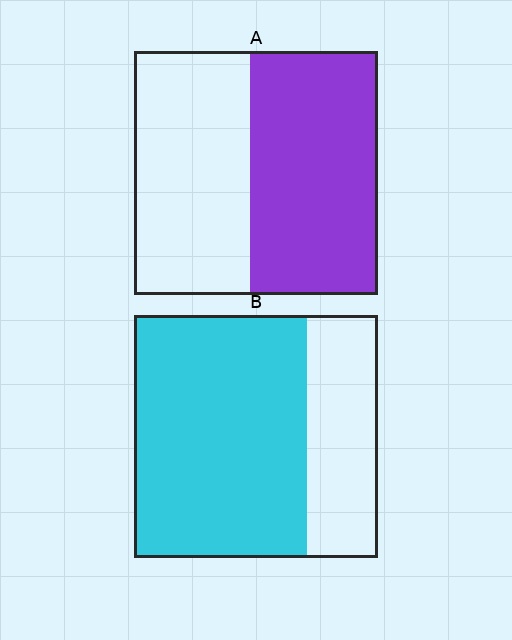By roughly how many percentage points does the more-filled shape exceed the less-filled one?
By roughly 20 percentage points (B over A).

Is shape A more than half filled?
Roughly half.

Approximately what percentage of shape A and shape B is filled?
A is approximately 50% and B is approximately 70%.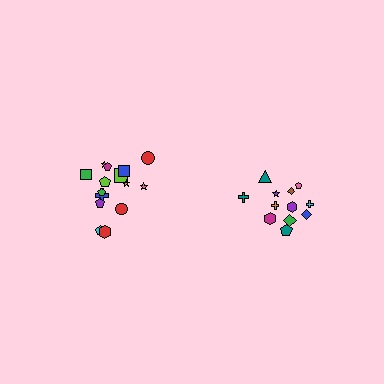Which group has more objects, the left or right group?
The left group.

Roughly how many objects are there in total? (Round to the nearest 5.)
Roughly 25 objects in total.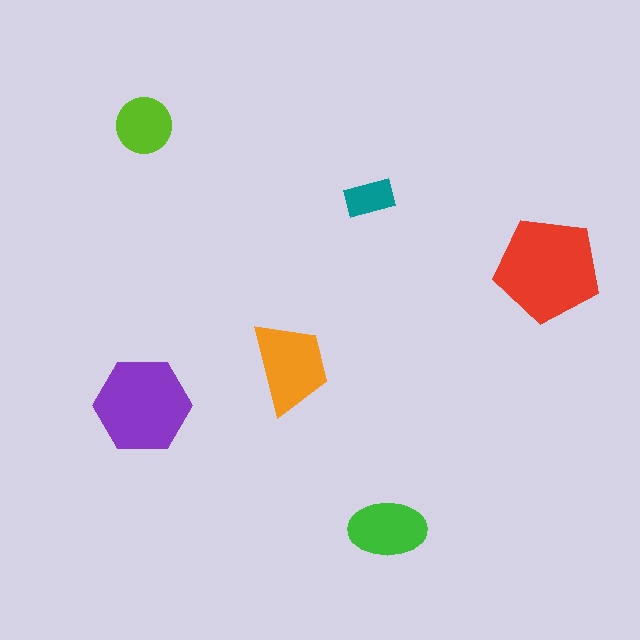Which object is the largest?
The red pentagon.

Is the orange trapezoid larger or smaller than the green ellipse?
Larger.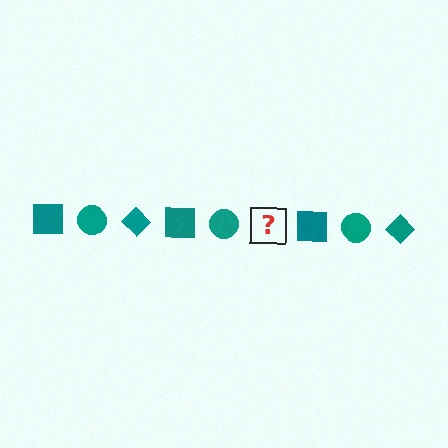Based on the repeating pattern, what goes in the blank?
The blank should be a teal diamond.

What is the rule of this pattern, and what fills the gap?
The rule is that the pattern cycles through square, circle, diamond shapes in teal. The gap should be filled with a teal diamond.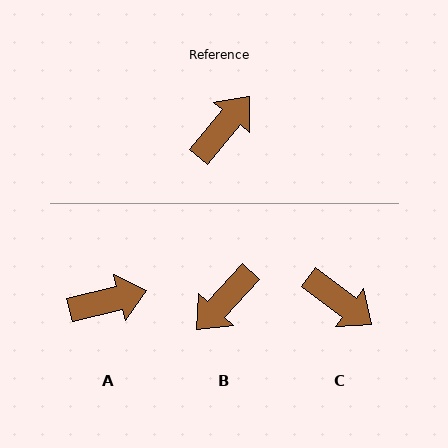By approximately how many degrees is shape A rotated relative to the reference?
Approximately 36 degrees clockwise.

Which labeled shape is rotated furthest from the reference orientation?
B, about 177 degrees away.